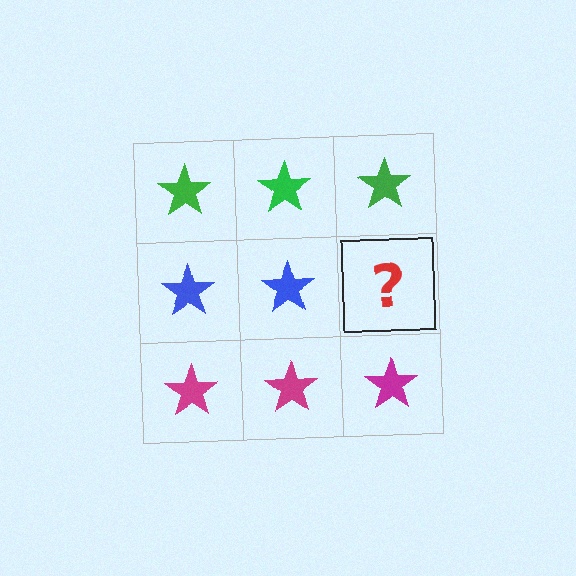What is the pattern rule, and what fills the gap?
The rule is that each row has a consistent color. The gap should be filled with a blue star.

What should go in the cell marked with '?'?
The missing cell should contain a blue star.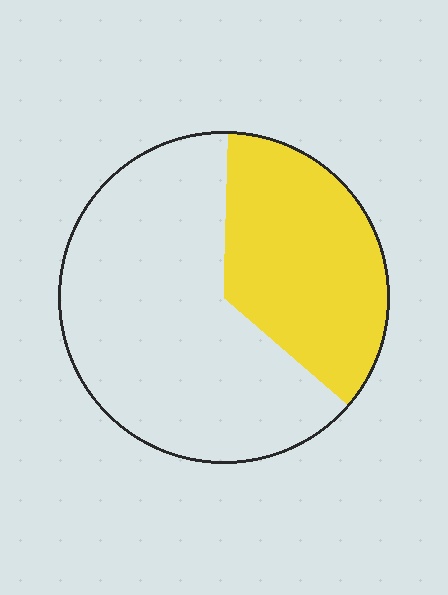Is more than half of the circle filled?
No.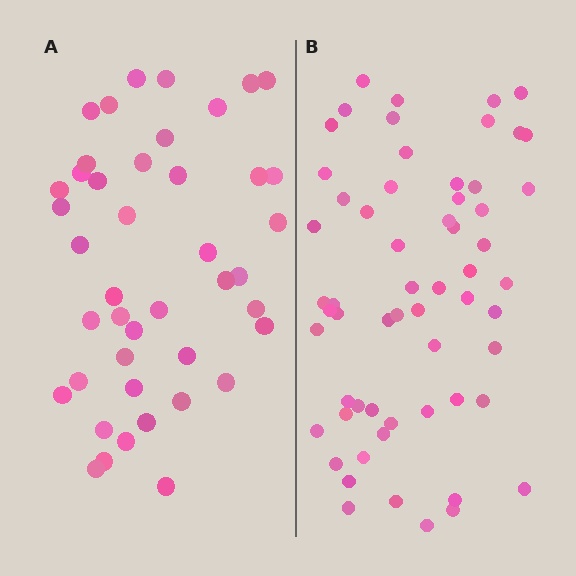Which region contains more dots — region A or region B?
Region B (the right region) has more dots.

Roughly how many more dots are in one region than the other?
Region B has approximately 15 more dots than region A.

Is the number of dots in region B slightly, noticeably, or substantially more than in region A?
Region B has noticeably more, but not dramatically so. The ratio is roughly 1.4 to 1.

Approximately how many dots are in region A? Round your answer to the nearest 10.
About 40 dots. (The exact count is 43, which rounds to 40.)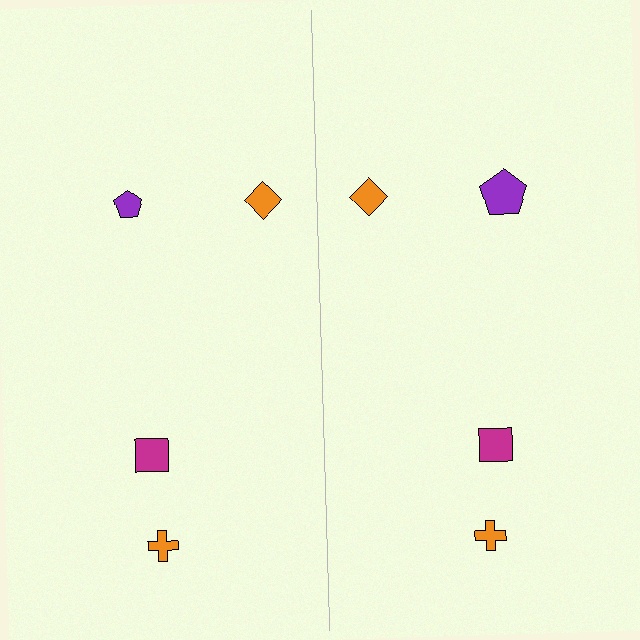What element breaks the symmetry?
The purple pentagon on the right side has a different size than its mirror counterpart.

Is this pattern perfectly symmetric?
No, the pattern is not perfectly symmetric. The purple pentagon on the right side has a different size than its mirror counterpart.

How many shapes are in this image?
There are 8 shapes in this image.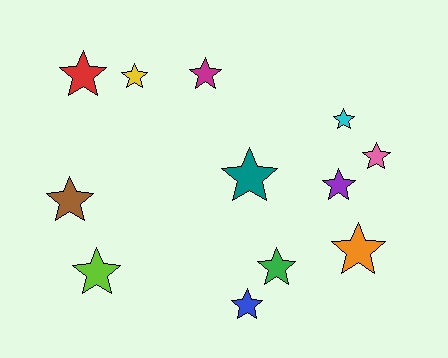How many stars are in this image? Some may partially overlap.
There are 12 stars.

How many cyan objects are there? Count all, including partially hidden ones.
There is 1 cyan object.